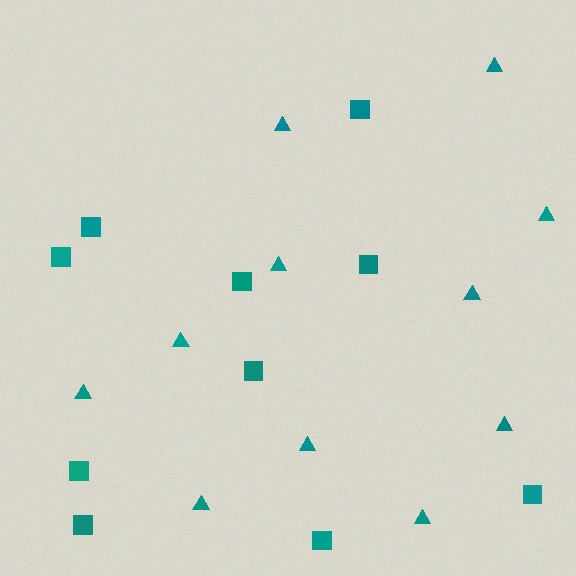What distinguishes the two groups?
There are 2 groups: one group of triangles (11) and one group of squares (10).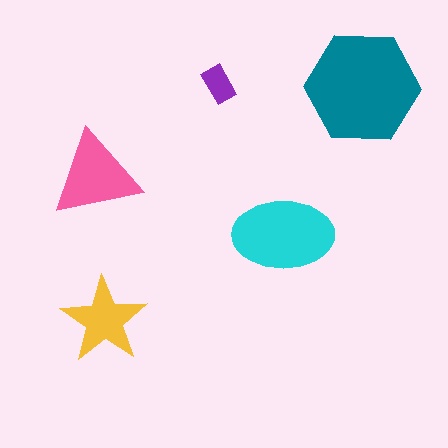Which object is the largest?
The teal hexagon.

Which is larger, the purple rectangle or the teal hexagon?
The teal hexagon.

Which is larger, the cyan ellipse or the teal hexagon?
The teal hexagon.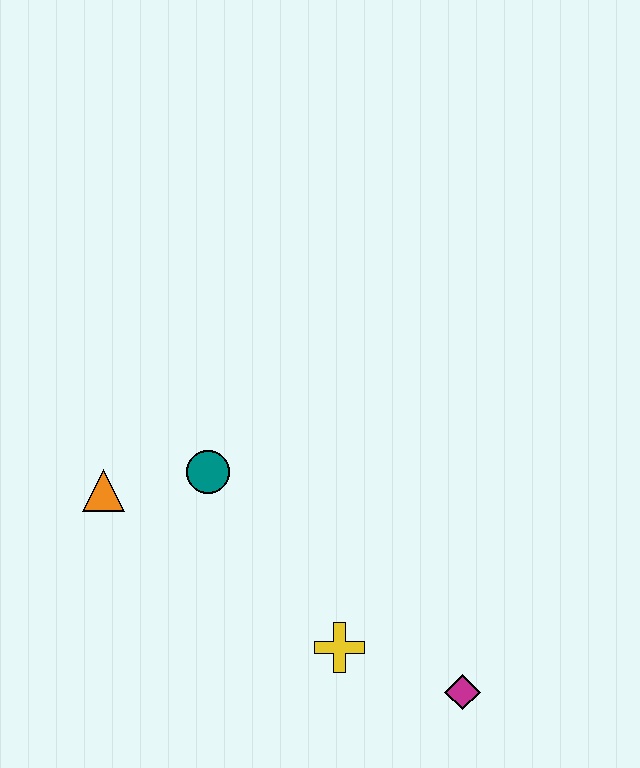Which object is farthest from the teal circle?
The magenta diamond is farthest from the teal circle.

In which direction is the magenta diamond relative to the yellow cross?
The magenta diamond is to the right of the yellow cross.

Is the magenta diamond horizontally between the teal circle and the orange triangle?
No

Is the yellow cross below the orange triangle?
Yes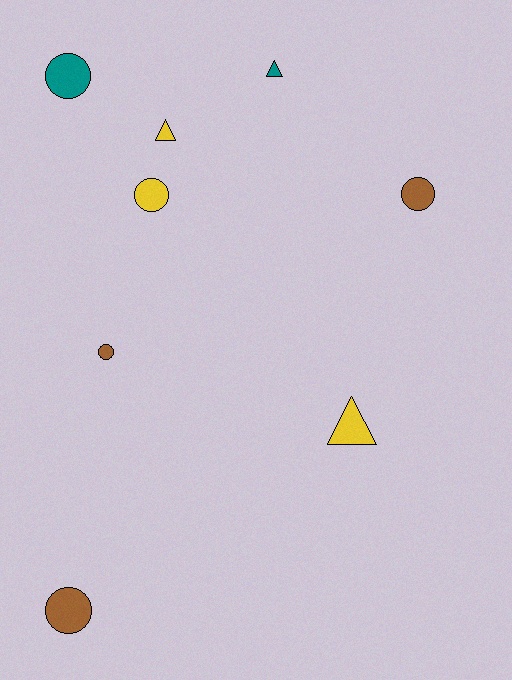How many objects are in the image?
There are 8 objects.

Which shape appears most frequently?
Circle, with 5 objects.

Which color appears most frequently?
Yellow, with 3 objects.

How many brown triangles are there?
There are no brown triangles.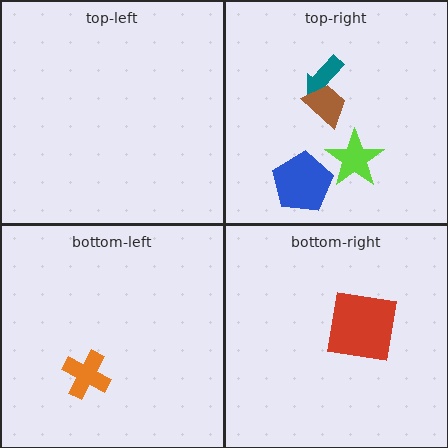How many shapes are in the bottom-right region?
1.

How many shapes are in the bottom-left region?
1.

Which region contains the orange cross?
The bottom-left region.